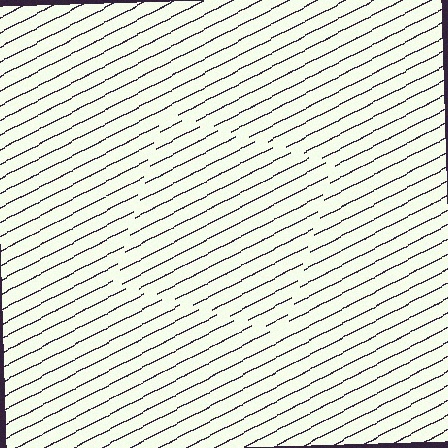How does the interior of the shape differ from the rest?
The interior of the shape contains the same grating, shifted by half a period — the contour is defined by the phase discontinuity where line-ends from the inner and outer gratings abut.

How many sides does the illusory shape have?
4 sides — the line-ends trace a square.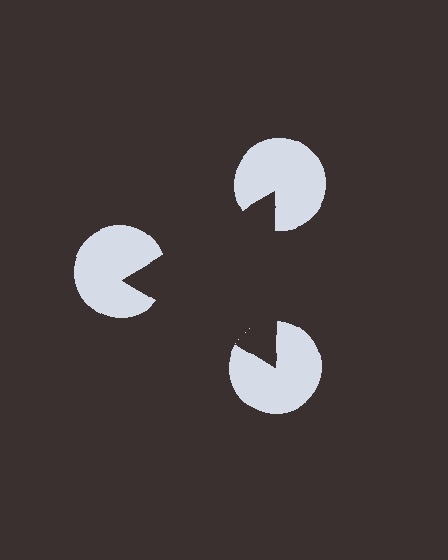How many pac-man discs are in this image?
There are 3 — one at each vertex of the illusory triangle.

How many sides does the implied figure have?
3 sides.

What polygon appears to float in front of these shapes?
An illusory triangle — its edges are inferred from the aligned wedge cuts in the pac-man discs, not physically drawn.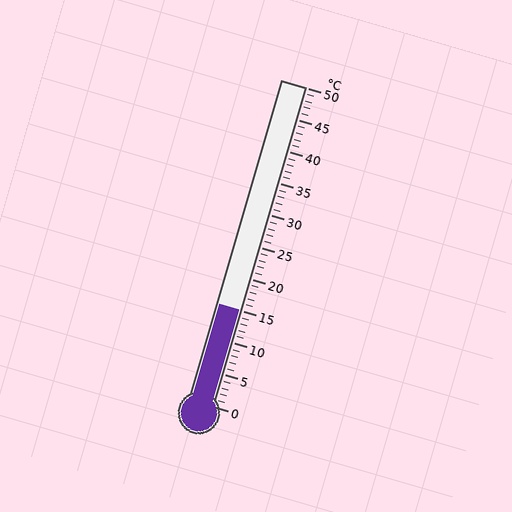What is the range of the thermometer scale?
The thermometer scale ranges from 0°C to 50°C.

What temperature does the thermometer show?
The thermometer shows approximately 15°C.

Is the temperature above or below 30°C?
The temperature is below 30°C.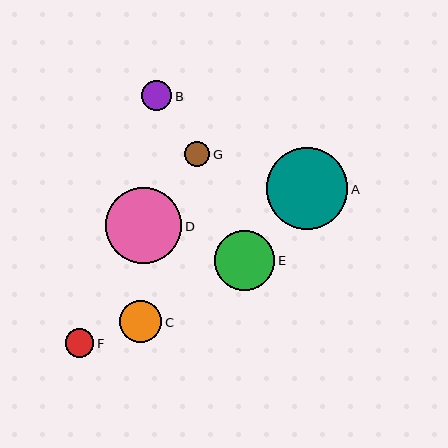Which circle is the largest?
Circle A is the largest with a size of approximately 82 pixels.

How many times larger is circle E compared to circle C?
Circle E is approximately 1.4 times the size of circle C.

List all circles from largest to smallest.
From largest to smallest: A, D, E, C, B, F, G.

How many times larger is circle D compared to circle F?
Circle D is approximately 2.7 times the size of circle F.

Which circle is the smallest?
Circle G is the smallest with a size of approximately 25 pixels.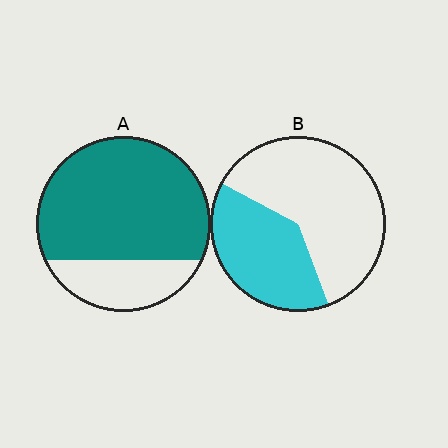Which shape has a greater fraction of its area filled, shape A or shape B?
Shape A.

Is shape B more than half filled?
No.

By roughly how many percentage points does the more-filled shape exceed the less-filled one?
By roughly 35 percentage points (A over B).